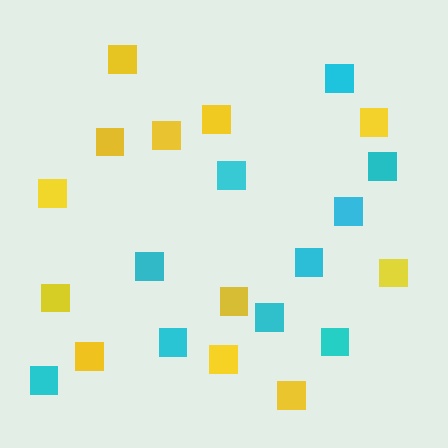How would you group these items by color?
There are 2 groups: one group of cyan squares (10) and one group of yellow squares (12).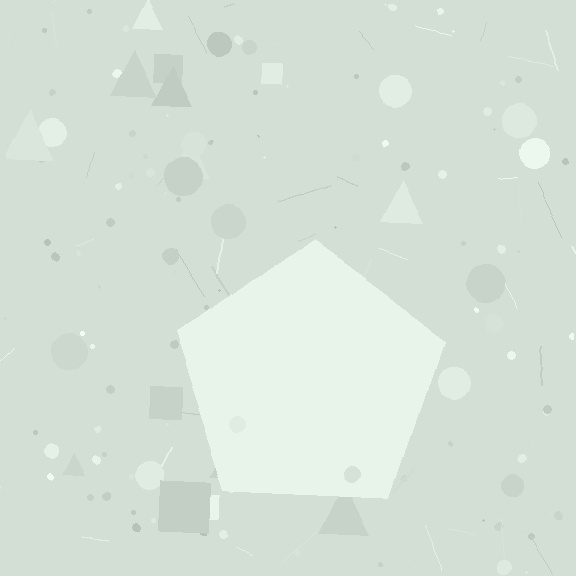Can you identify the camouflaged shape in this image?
The camouflaged shape is a pentagon.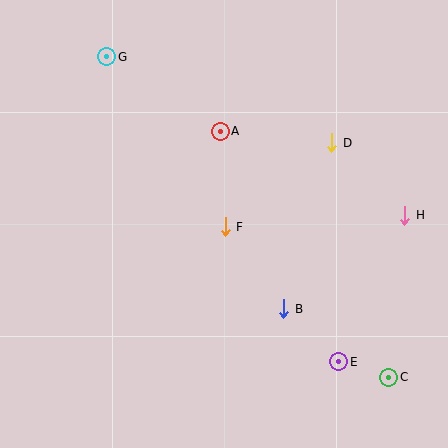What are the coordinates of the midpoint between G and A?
The midpoint between G and A is at (163, 94).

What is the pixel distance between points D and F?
The distance between D and F is 136 pixels.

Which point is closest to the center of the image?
Point F at (225, 227) is closest to the center.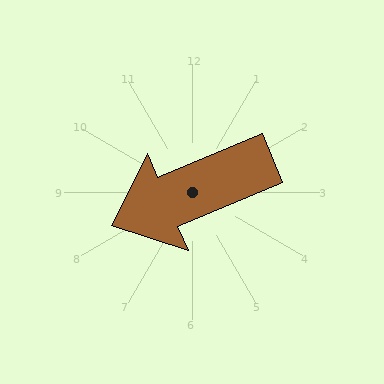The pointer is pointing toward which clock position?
Roughly 8 o'clock.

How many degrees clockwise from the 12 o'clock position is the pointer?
Approximately 247 degrees.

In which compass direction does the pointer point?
Southwest.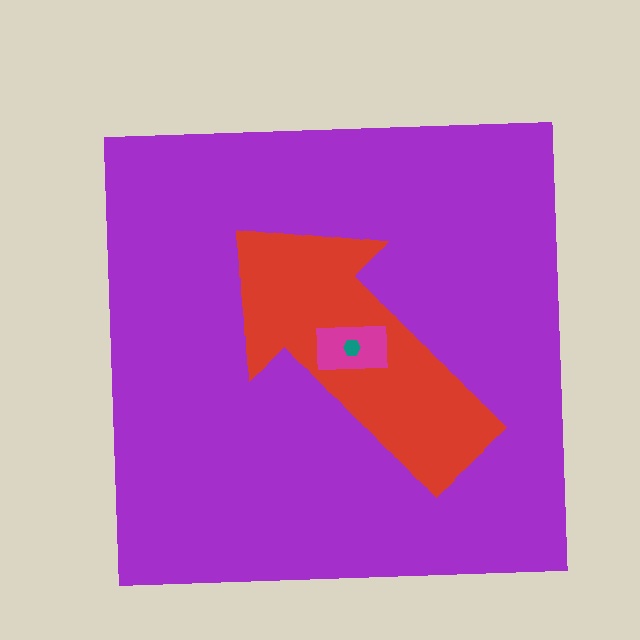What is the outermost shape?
The purple square.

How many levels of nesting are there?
4.